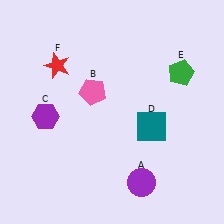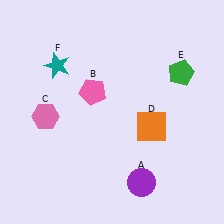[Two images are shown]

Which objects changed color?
C changed from purple to pink. D changed from teal to orange. F changed from red to teal.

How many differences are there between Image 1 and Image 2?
There are 3 differences between the two images.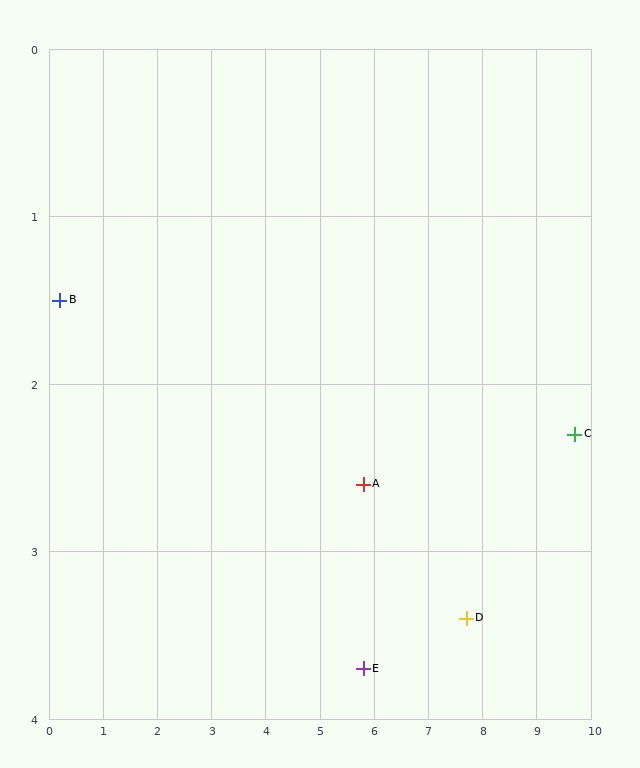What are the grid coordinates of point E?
Point E is at approximately (5.8, 3.7).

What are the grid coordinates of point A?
Point A is at approximately (5.8, 2.6).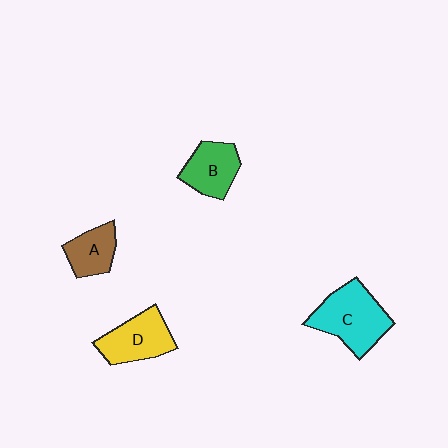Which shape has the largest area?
Shape C (cyan).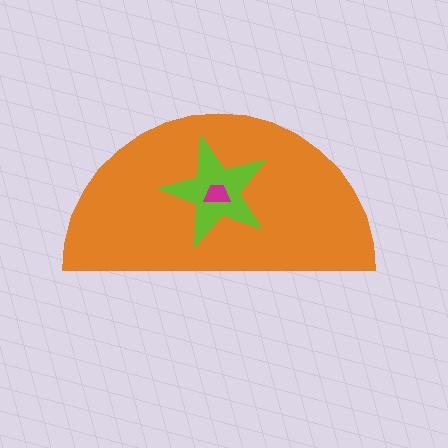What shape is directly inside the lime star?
The magenta trapezoid.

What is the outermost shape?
The orange semicircle.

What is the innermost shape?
The magenta trapezoid.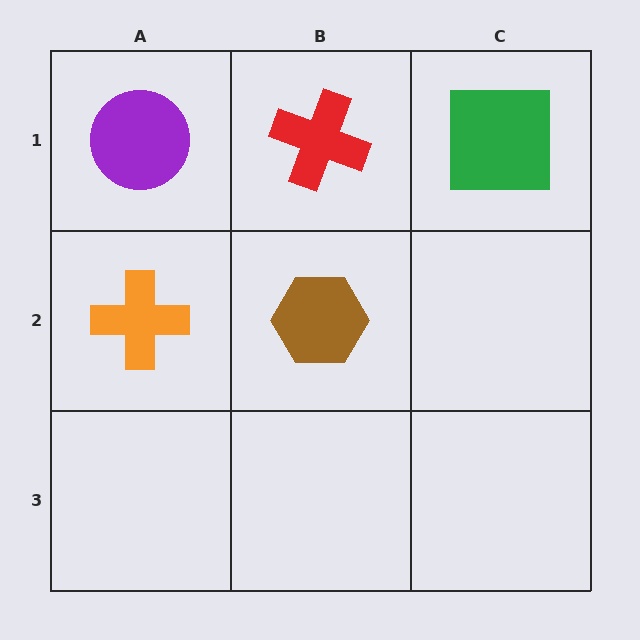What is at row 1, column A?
A purple circle.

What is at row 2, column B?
A brown hexagon.